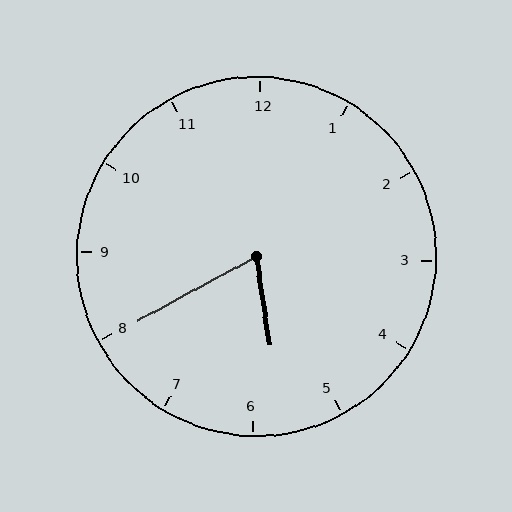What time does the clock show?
5:40.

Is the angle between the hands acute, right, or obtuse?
It is acute.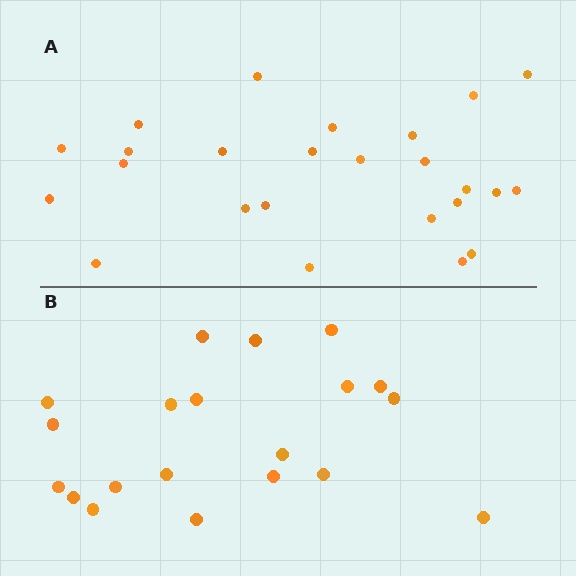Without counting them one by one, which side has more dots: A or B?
Region A (the top region) has more dots.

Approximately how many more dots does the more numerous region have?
Region A has about 5 more dots than region B.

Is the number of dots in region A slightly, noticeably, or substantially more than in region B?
Region A has noticeably more, but not dramatically so. The ratio is roughly 1.2 to 1.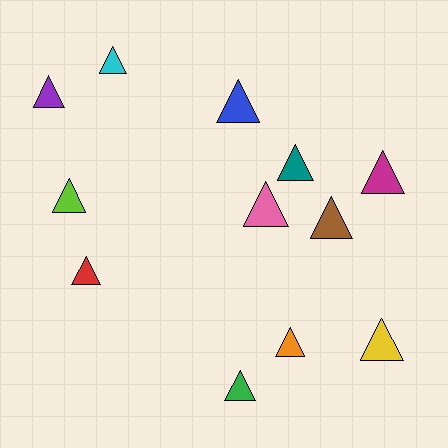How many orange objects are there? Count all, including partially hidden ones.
There is 1 orange object.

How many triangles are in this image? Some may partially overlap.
There are 12 triangles.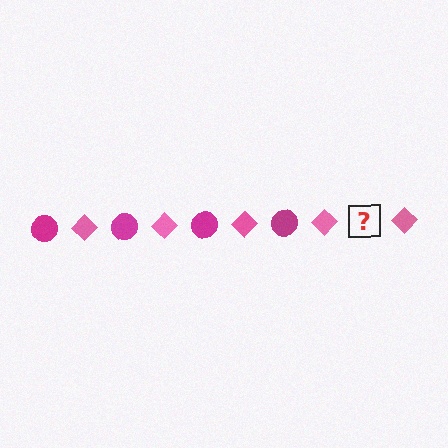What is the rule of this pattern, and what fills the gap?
The rule is that the pattern alternates between magenta circle and pink diamond. The gap should be filled with a magenta circle.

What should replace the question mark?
The question mark should be replaced with a magenta circle.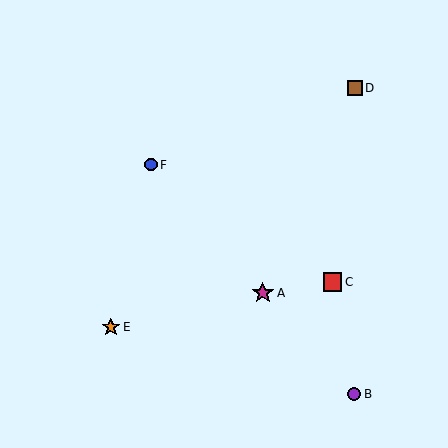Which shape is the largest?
The magenta star (labeled A) is the largest.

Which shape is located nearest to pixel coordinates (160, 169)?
The blue circle (labeled F) at (151, 165) is nearest to that location.